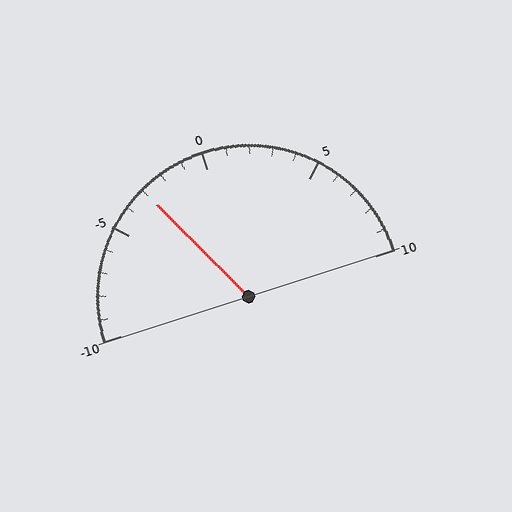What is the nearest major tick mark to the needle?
The nearest major tick mark is -5.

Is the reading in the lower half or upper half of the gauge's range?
The reading is in the lower half of the range (-10 to 10).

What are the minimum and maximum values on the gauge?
The gauge ranges from -10 to 10.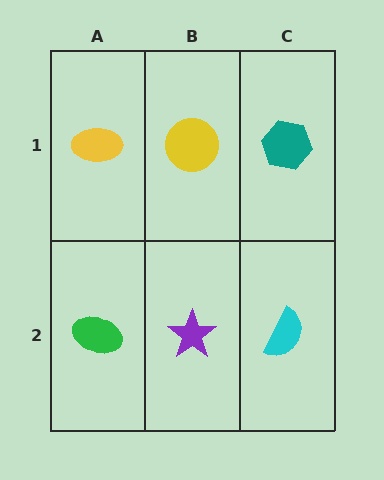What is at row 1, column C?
A teal hexagon.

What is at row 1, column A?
A yellow ellipse.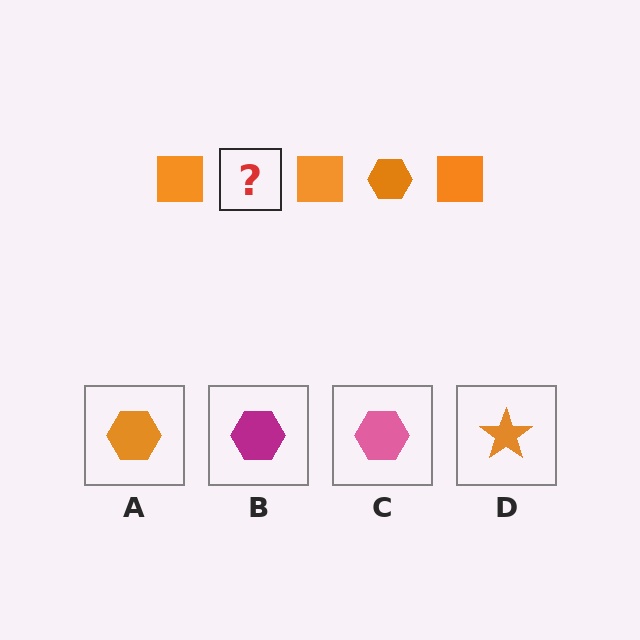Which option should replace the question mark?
Option A.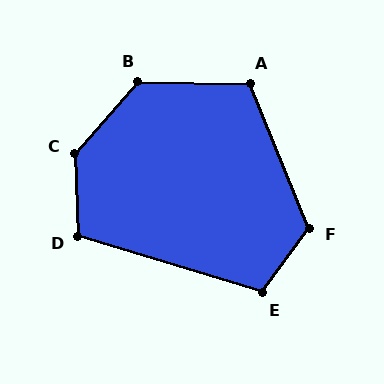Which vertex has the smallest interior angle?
D, at approximately 108 degrees.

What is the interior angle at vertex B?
Approximately 130 degrees (obtuse).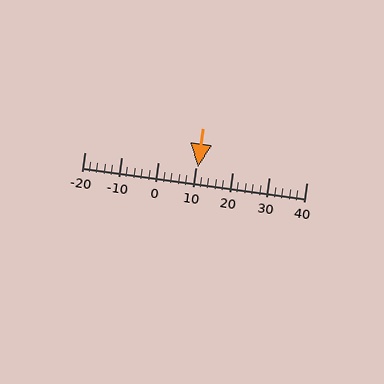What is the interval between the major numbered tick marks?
The major tick marks are spaced 10 units apart.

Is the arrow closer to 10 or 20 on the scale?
The arrow is closer to 10.